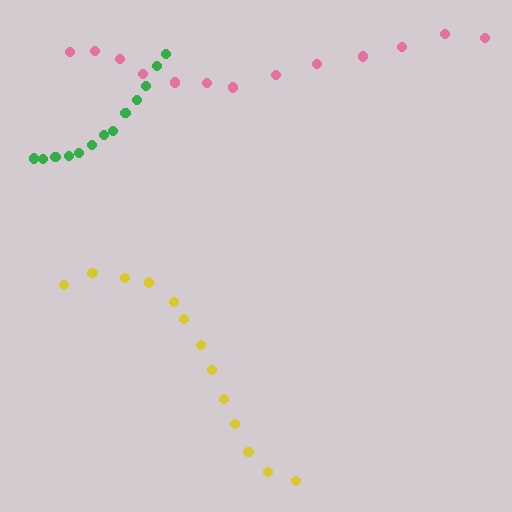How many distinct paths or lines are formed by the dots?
There are 3 distinct paths.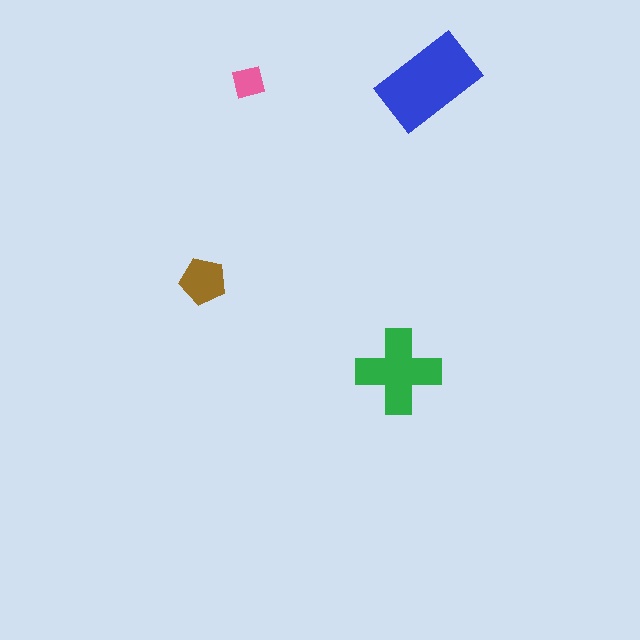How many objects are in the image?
There are 4 objects in the image.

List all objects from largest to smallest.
The blue rectangle, the green cross, the brown pentagon, the pink square.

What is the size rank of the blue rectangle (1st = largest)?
1st.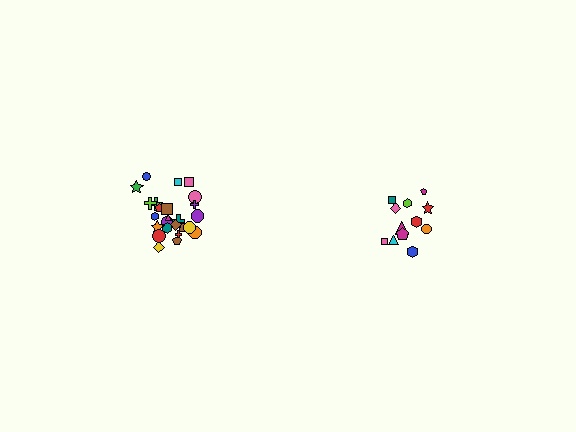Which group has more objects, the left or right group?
The left group.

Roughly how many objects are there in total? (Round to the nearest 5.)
Roughly 35 objects in total.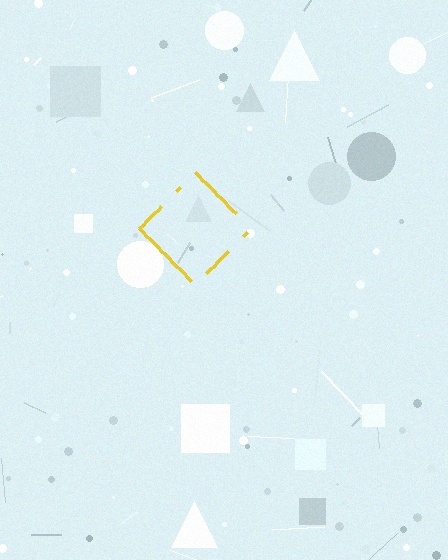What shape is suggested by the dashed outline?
The dashed outline suggests a diamond.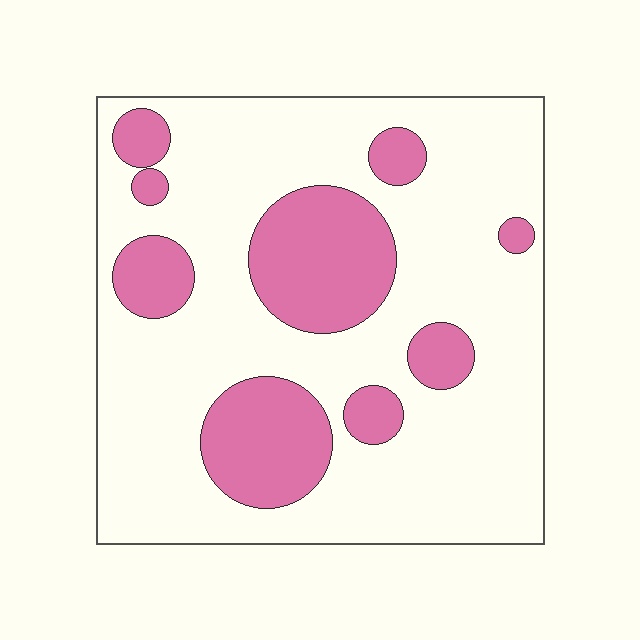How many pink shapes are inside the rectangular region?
9.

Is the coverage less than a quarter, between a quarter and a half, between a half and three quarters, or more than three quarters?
Between a quarter and a half.